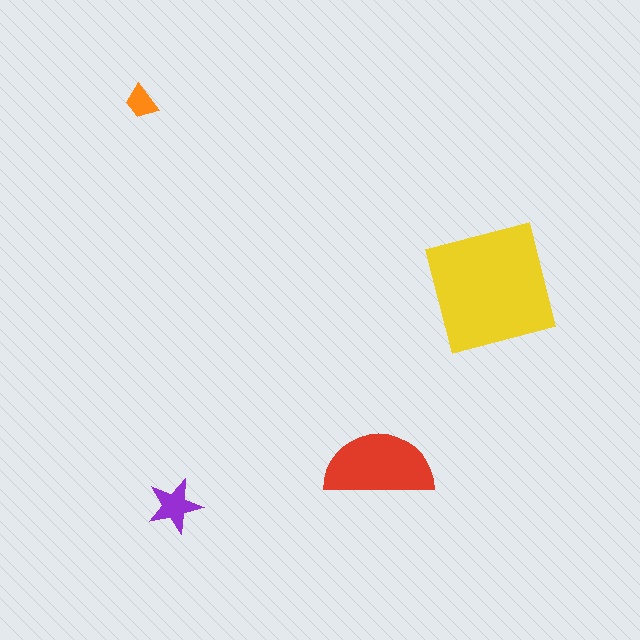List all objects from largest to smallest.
The yellow square, the red semicircle, the purple star, the orange trapezoid.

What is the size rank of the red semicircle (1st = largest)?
2nd.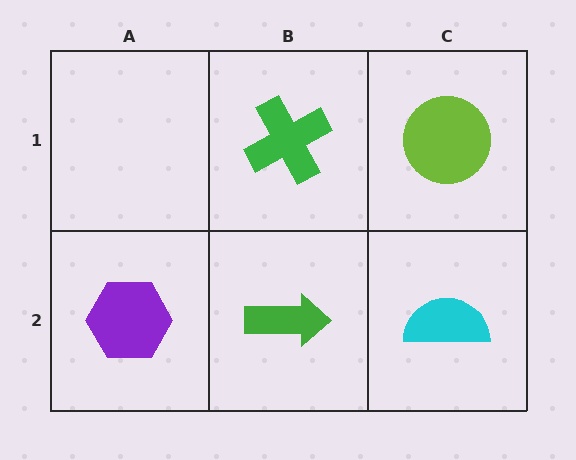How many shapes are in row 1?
2 shapes.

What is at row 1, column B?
A green cross.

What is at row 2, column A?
A purple hexagon.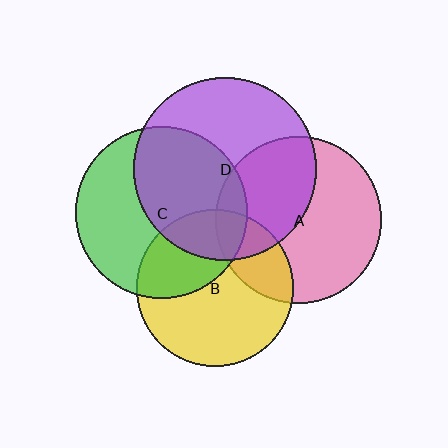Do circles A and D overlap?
Yes.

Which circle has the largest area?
Circle D (purple).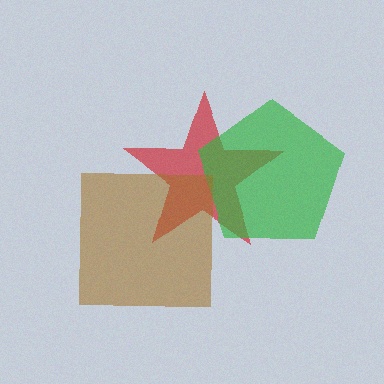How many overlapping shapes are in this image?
There are 3 overlapping shapes in the image.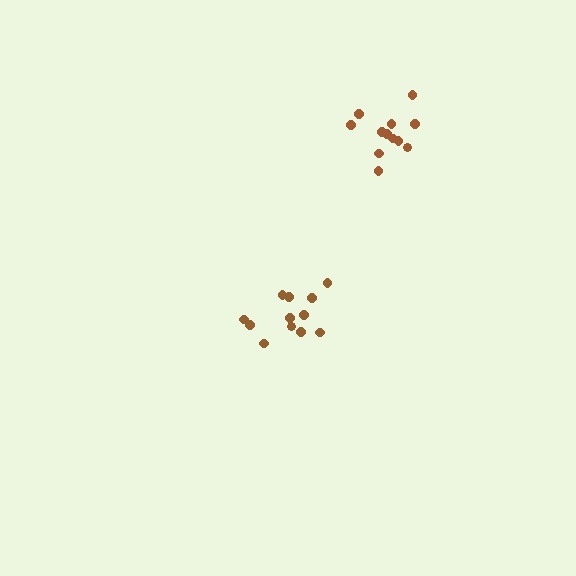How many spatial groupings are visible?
There are 2 spatial groupings.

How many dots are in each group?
Group 1: 12 dots, Group 2: 12 dots (24 total).